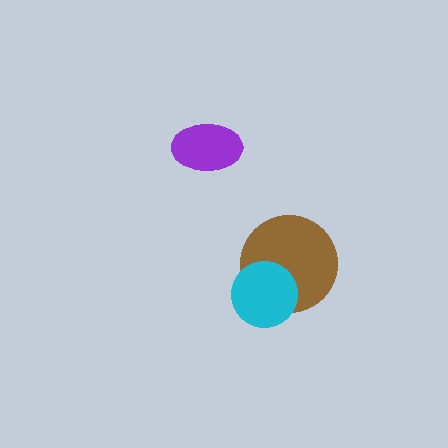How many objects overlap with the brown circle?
1 object overlaps with the brown circle.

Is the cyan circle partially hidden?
No, no other shape covers it.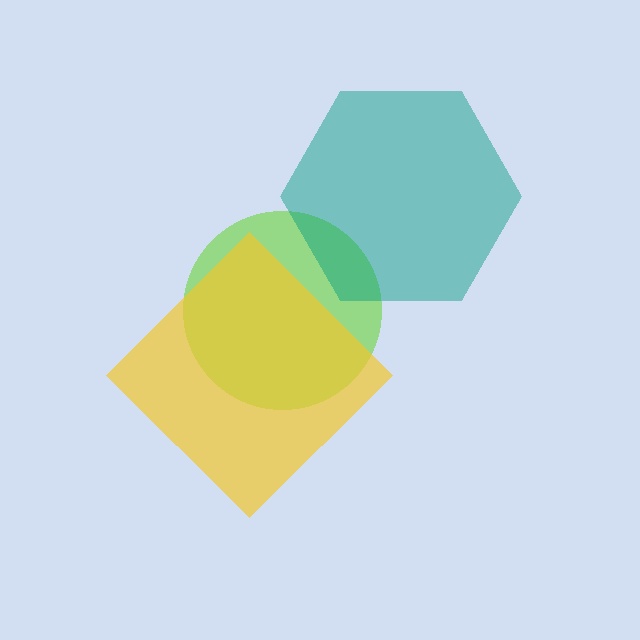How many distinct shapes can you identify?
There are 3 distinct shapes: a lime circle, a teal hexagon, a yellow diamond.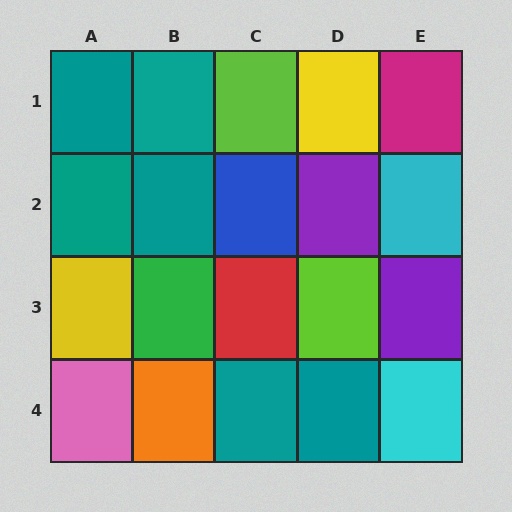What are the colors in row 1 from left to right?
Teal, teal, lime, yellow, magenta.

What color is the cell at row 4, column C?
Teal.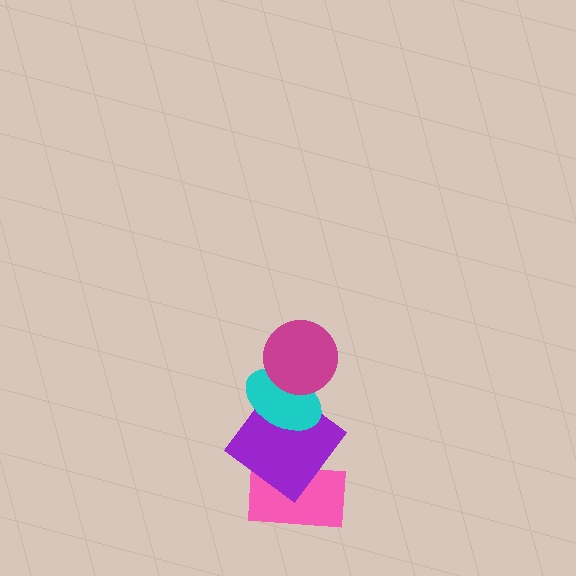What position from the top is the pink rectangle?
The pink rectangle is 4th from the top.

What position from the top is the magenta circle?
The magenta circle is 1st from the top.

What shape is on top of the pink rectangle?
The purple diamond is on top of the pink rectangle.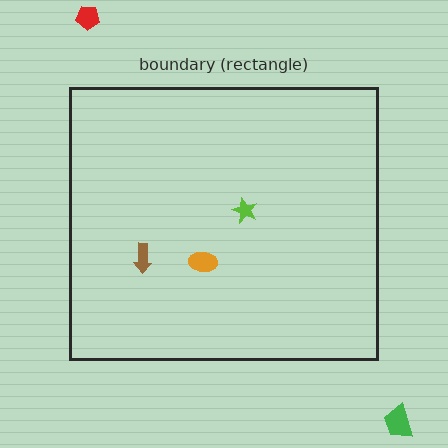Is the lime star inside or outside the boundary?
Inside.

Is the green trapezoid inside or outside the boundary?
Outside.